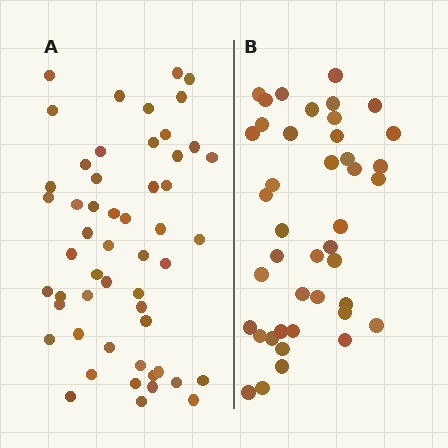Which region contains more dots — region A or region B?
Region A (the left region) has more dots.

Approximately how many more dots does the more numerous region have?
Region A has roughly 12 or so more dots than region B.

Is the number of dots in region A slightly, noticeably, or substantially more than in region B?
Region A has noticeably more, but not dramatically so. The ratio is roughly 1.3 to 1.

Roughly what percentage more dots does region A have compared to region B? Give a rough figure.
About 25% more.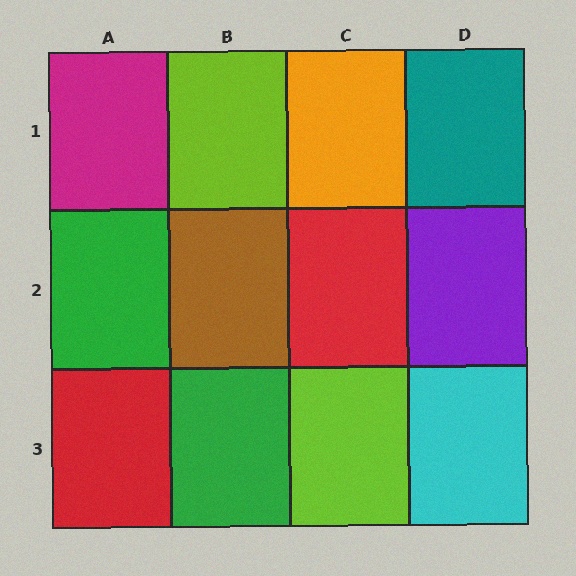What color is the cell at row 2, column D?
Purple.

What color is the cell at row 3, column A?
Red.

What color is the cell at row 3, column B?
Green.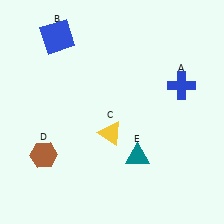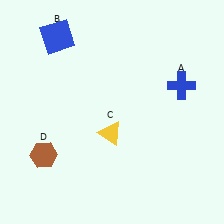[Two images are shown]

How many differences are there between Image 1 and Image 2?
There is 1 difference between the two images.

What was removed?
The teal triangle (E) was removed in Image 2.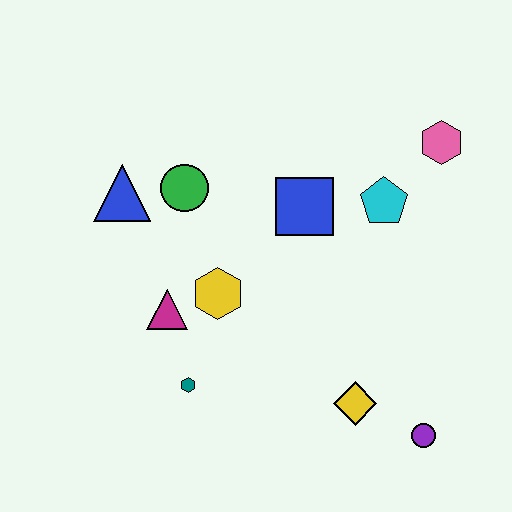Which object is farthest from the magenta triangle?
The pink hexagon is farthest from the magenta triangle.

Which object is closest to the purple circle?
The yellow diamond is closest to the purple circle.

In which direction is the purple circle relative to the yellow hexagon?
The purple circle is to the right of the yellow hexagon.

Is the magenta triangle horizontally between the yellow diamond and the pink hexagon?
No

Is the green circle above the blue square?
Yes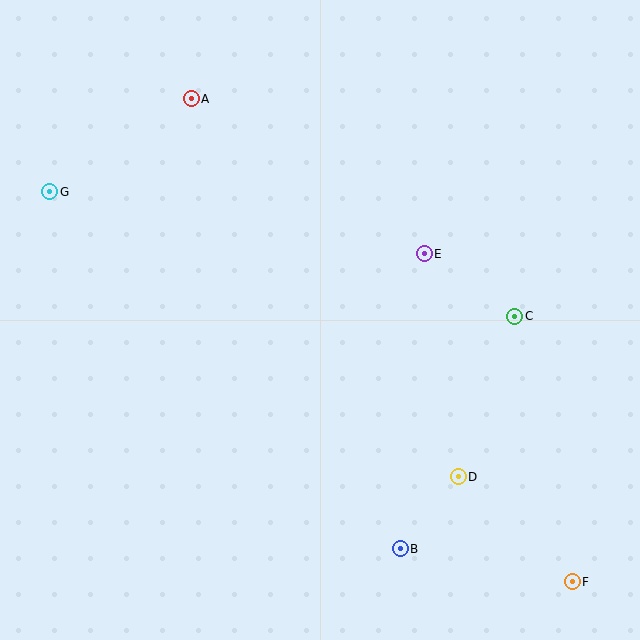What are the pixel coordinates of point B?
Point B is at (400, 549).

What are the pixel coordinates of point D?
Point D is at (458, 477).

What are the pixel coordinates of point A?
Point A is at (191, 99).